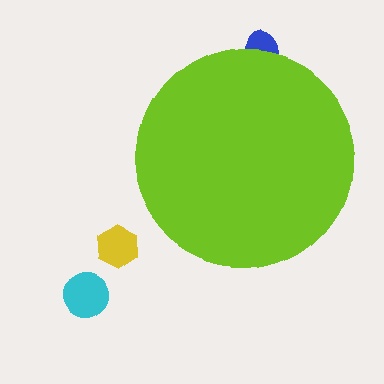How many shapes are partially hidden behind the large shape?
1 shape is partially hidden.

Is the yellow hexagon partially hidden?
No, the yellow hexagon is fully visible.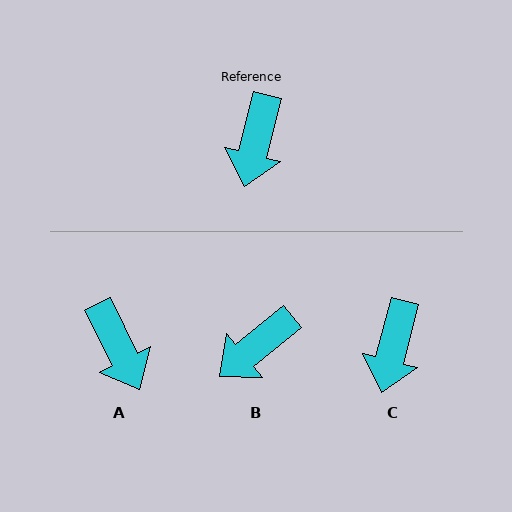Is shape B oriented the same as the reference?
No, it is off by about 37 degrees.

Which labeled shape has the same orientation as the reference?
C.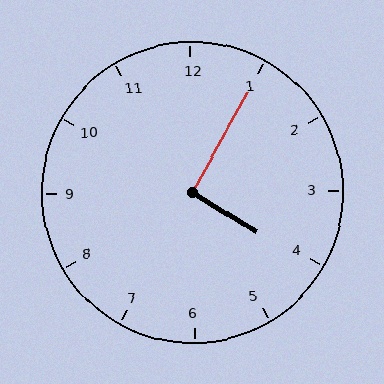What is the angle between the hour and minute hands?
Approximately 92 degrees.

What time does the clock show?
4:05.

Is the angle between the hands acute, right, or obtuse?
It is right.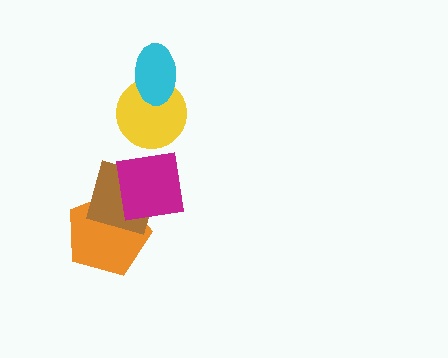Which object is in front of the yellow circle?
The cyan ellipse is in front of the yellow circle.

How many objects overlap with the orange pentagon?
2 objects overlap with the orange pentagon.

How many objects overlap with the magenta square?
2 objects overlap with the magenta square.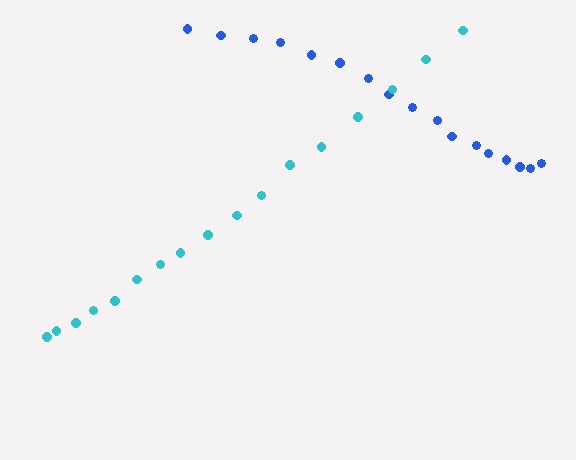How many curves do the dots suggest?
There are 2 distinct paths.